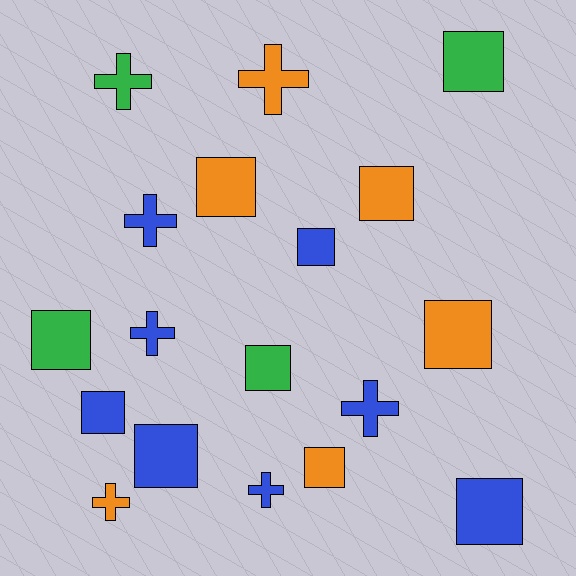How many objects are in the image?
There are 18 objects.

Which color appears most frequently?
Blue, with 8 objects.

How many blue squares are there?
There are 4 blue squares.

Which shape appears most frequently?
Square, with 11 objects.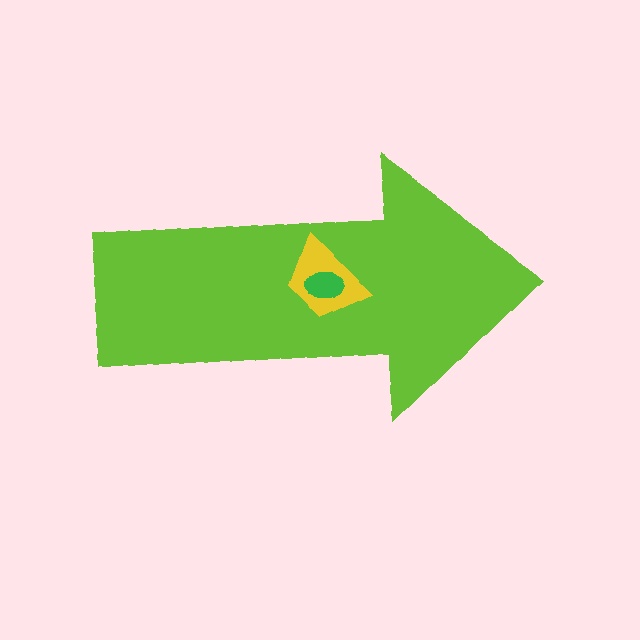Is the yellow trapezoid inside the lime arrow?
Yes.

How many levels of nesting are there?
3.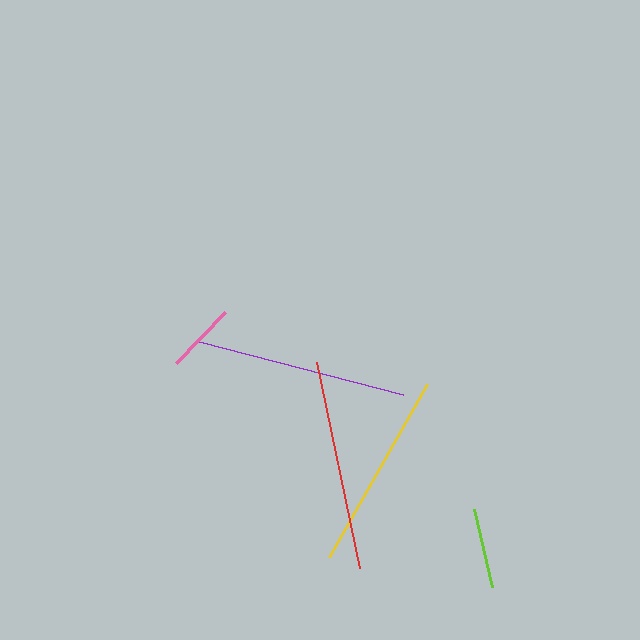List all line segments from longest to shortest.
From longest to shortest: purple, red, yellow, lime, pink.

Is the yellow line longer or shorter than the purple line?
The purple line is longer than the yellow line.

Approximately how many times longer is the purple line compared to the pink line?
The purple line is approximately 2.9 times the length of the pink line.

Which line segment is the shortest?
The pink line is the shortest at approximately 71 pixels.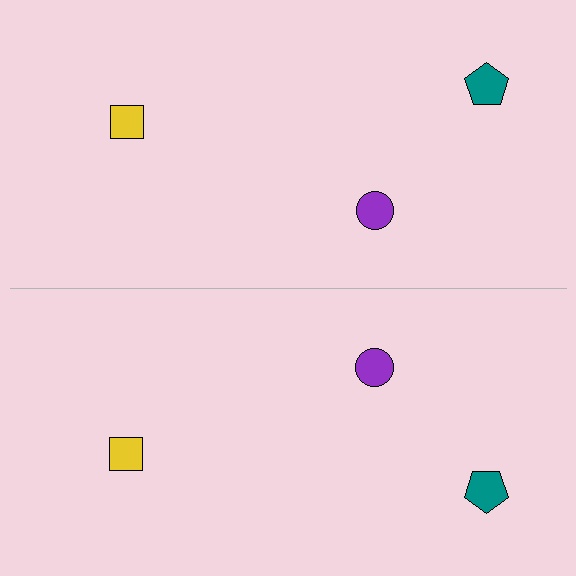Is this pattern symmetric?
Yes, this pattern has bilateral (reflection) symmetry.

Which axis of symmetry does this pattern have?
The pattern has a horizontal axis of symmetry running through the center of the image.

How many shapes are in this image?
There are 6 shapes in this image.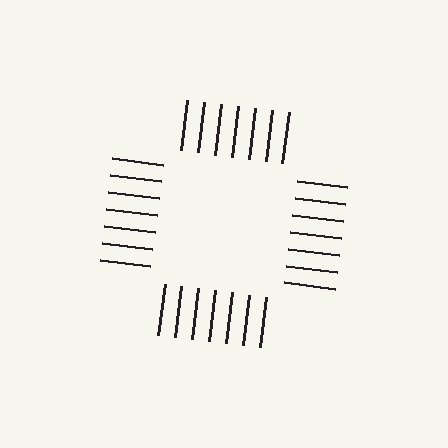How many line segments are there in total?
28 — 7 along each of the 4 edges.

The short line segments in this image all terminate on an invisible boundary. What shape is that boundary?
An illusory square — the line segments terminate on its edges but no continuous stroke is drawn.